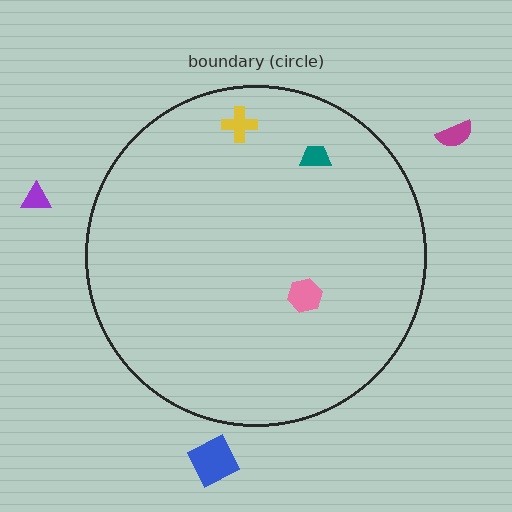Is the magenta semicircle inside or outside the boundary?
Outside.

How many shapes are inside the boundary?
3 inside, 3 outside.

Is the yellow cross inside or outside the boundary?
Inside.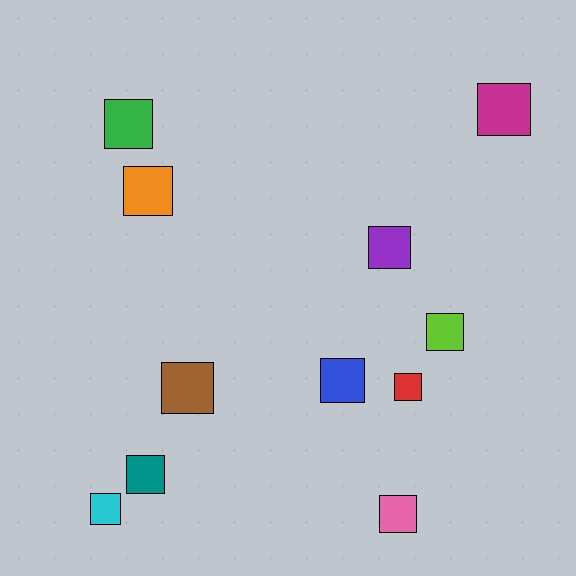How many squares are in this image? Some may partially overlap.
There are 11 squares.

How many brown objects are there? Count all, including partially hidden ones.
There is 1 brown object.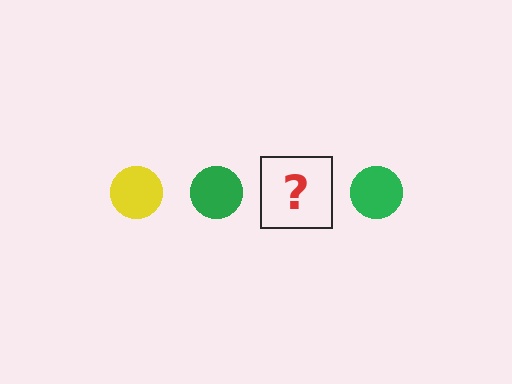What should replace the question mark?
The question mark should be replaced with a yellow circle.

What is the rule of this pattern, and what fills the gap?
The rule is that the pattern cycles through yellow, green circles. The gap should be filled with a yellow circle.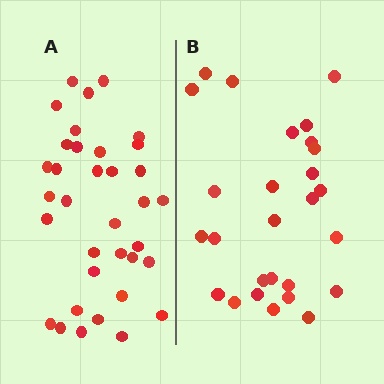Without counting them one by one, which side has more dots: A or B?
Region A (the left region) has more dots.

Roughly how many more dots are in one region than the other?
Region A has roughly 8 or so more dots than region B.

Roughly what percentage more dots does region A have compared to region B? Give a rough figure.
About 30% more.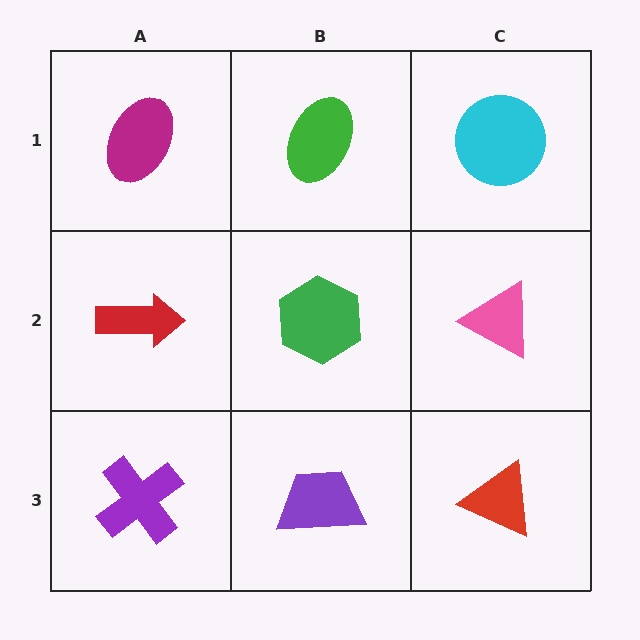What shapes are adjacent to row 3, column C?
A pink triangle (row 2, column C), a purple trapezoid (row 3, column B).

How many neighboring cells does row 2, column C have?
3.